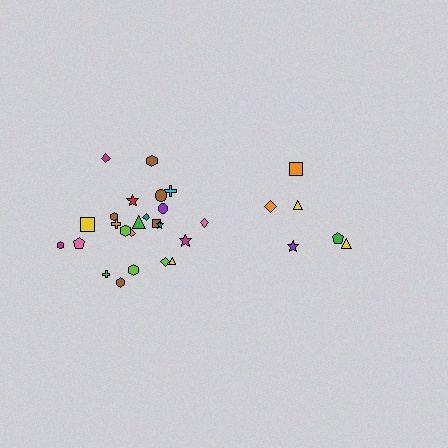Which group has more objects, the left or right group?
The left group.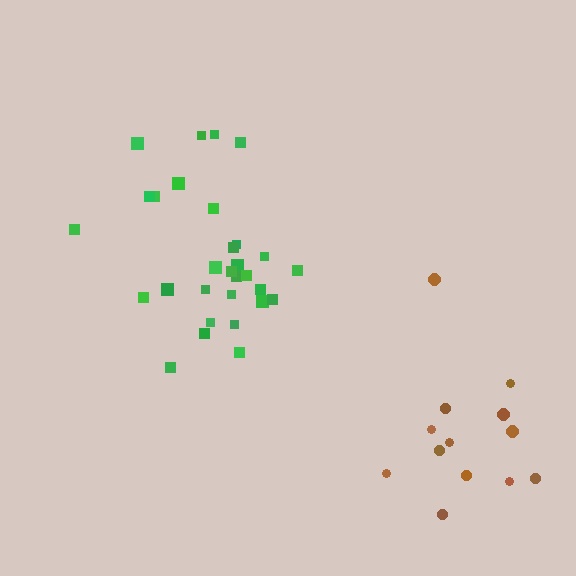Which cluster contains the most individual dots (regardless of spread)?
Green (30).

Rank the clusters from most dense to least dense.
green, brown.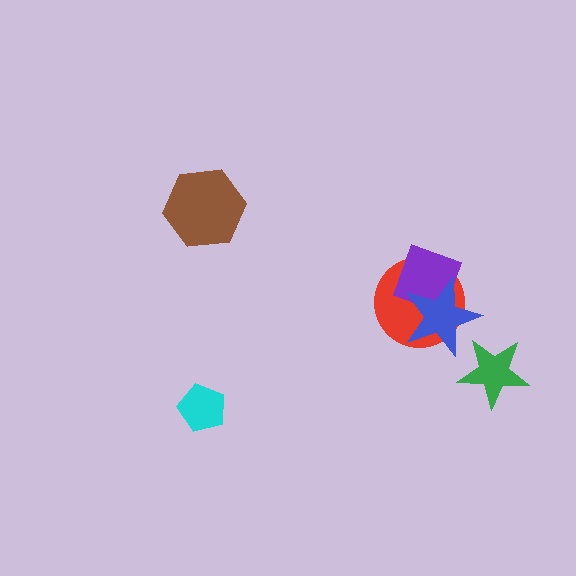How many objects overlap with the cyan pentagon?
0 objects overlap with the cyan pentagon.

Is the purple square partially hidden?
Yes, it is partially covered by another shape.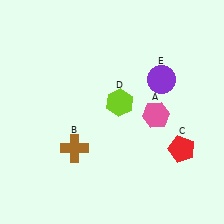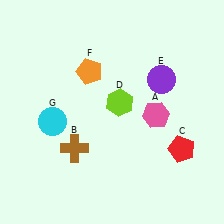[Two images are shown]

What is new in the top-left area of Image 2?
An orange pentagon (F) was added in the top-left area of Image 2.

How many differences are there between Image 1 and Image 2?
There are 2 differences between the two images.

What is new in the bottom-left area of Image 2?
A cyan circle (G) was added in the bottom-left area of Image 2.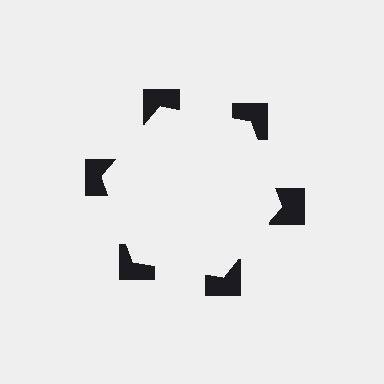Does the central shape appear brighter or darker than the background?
It typically appears slightly brighter than the background, even though no actual brightness change is drawn.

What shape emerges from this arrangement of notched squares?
An illusory hexagon — its edges are inferred from the aligned wedge cuts in the notched squares, not physically drawn.